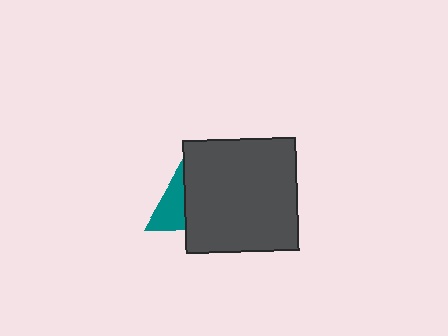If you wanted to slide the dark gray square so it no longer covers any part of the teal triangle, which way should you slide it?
Slide it right — that is the most direct way to separate the two shapes.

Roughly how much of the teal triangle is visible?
A small part of it is visible (roughly 33%).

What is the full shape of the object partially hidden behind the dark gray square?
The partially hidden object is a teal triangle.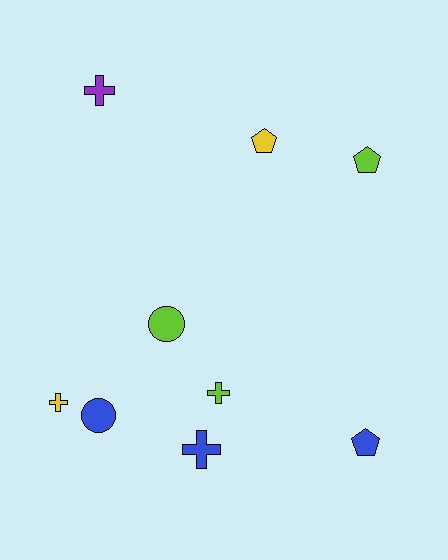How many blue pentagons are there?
There is 1 blue pentagon.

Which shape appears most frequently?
Cross, with 4 objects.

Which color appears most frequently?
Lime, with 3 objects.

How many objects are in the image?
There are 9 objects.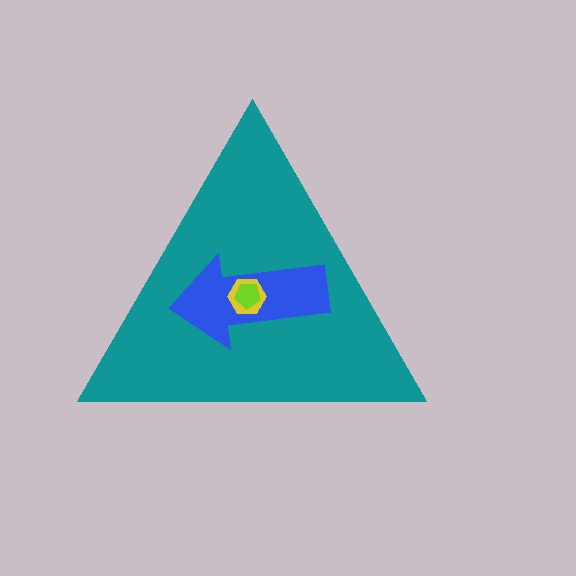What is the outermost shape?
The teal triangle.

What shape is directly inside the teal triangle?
The blue arrow.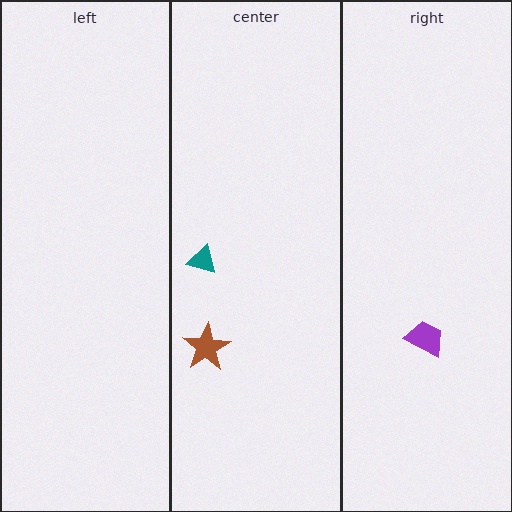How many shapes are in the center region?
2.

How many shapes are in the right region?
1.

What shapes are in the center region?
The teal triangle, the brown star.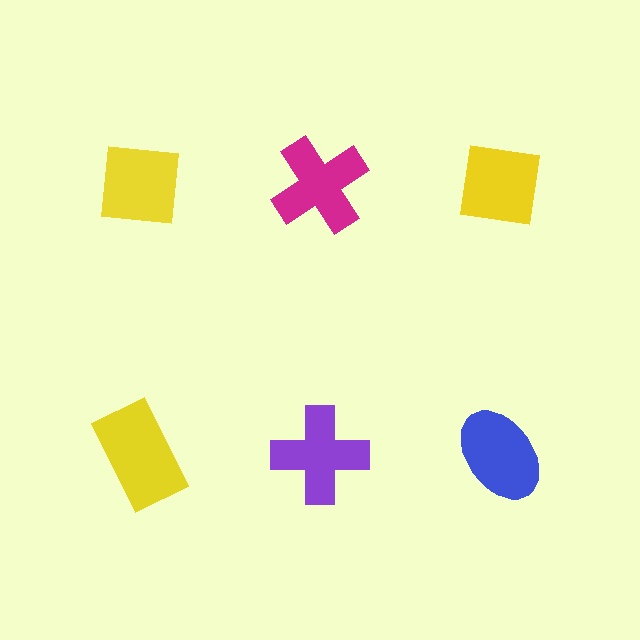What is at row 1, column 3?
A yellow square.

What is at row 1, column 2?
A magenta cross.